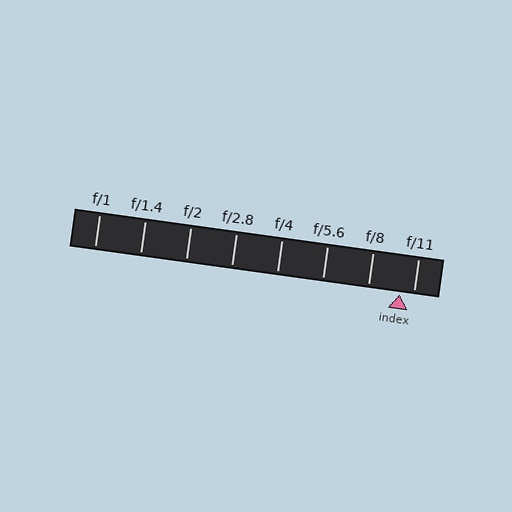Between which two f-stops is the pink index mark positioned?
The index mark is between f/8 and f/11.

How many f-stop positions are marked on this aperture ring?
There are 8 f-stop positions marked.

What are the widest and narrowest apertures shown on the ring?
The widest aperture shown is f/1 and the narrowest is f/11.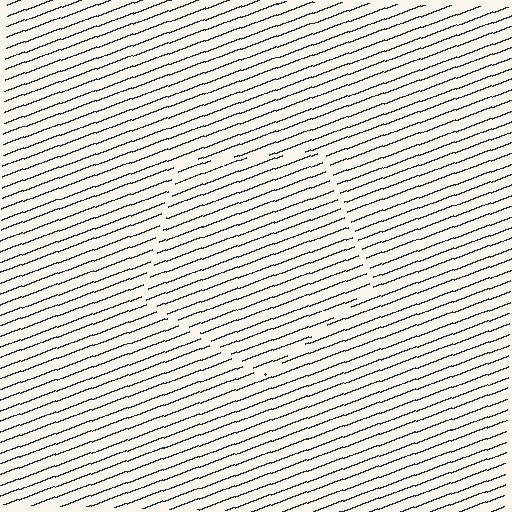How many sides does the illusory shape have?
5 sides — the line-ends trace a pentagon.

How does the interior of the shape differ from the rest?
The interior of the shape contains the same grating, shifted by half a period — the contour is defined by the phase discontinuity where line-ends from the inner and outer gratings abut.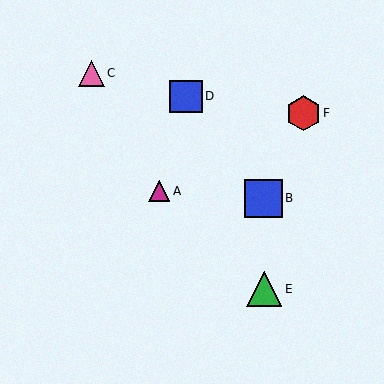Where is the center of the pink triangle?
The center of the pink triangle is at (91, 73).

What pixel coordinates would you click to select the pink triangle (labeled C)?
Click at (91, 73) to select the pink triangle C.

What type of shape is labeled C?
Shape C is a pink triangle.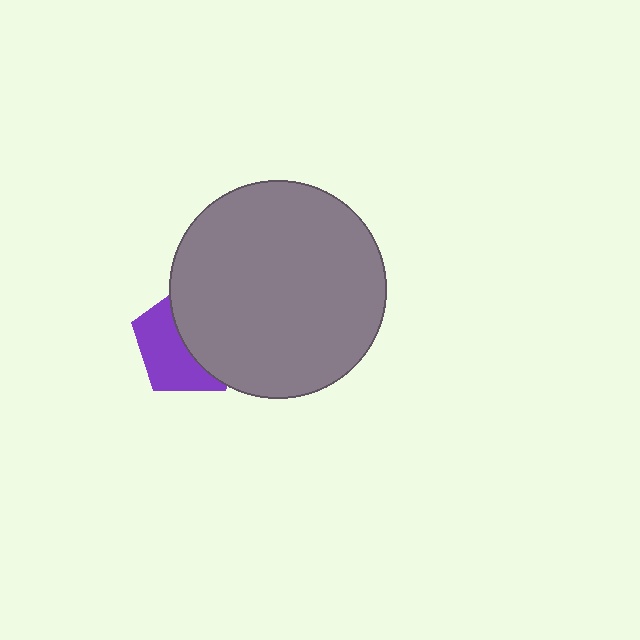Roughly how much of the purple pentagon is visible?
About half of it is visible (roughly 48%).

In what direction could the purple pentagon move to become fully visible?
The purple pentagon could move left. That would shift it out from behind the gray circle entirely.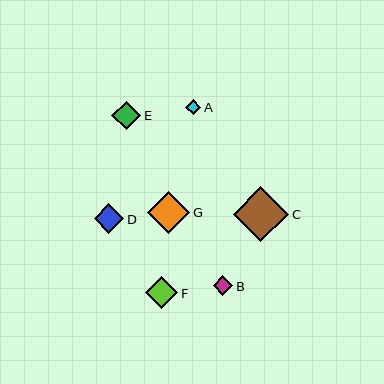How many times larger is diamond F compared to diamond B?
Diamond F is approximately 1.6 times the size of diamond B.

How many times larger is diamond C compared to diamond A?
Diamond C is approximately 3.7 times the size of diamond A.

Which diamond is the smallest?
Diamond A is the smallest with a size of approximately 15 pixels.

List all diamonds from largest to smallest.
From largest to smallest: C, G, F, D, E, B, A.